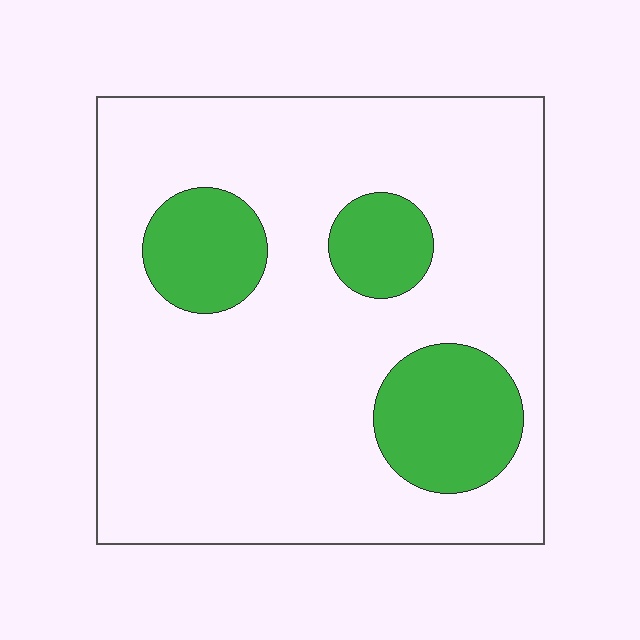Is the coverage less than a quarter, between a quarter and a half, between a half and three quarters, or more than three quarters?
Less than a quarter.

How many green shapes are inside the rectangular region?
3.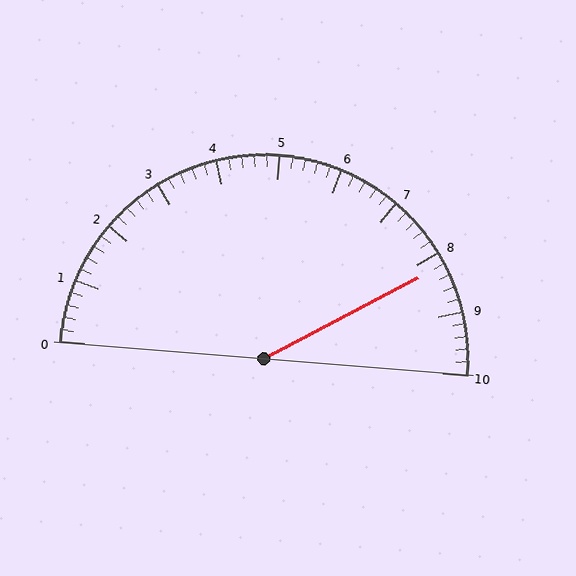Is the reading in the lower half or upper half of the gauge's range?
The reading is in the upper half of the range (0 to 10).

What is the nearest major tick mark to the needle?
The nearest major tick mark is 8.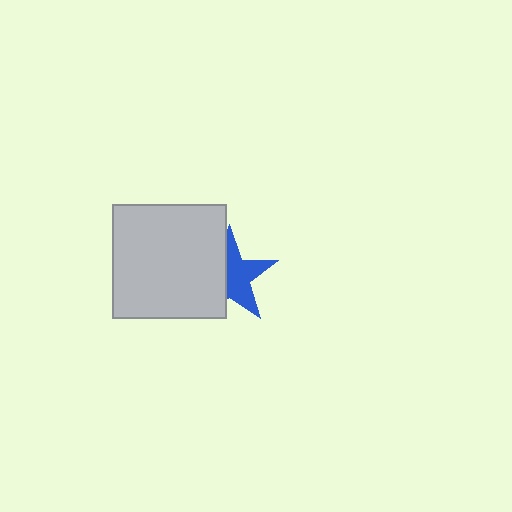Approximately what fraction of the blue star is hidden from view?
Roughly 46% of the blue star is hidden behind the light gray square.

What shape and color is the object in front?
The object in front is a light gray square.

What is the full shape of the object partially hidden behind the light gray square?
The partially hidden object is a blue star.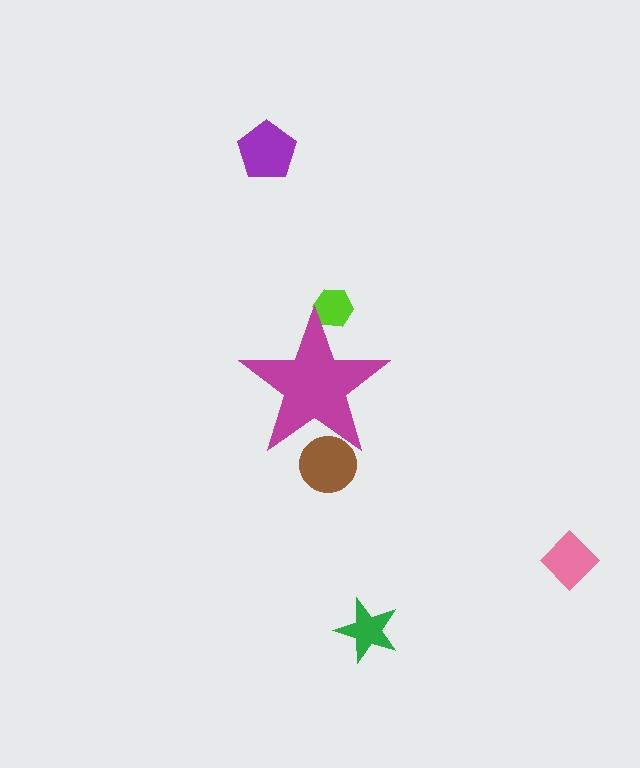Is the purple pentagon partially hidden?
No, the purple pentagon is fully visible.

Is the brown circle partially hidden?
Yes, the brown circle is partially hidden behind the magenta star.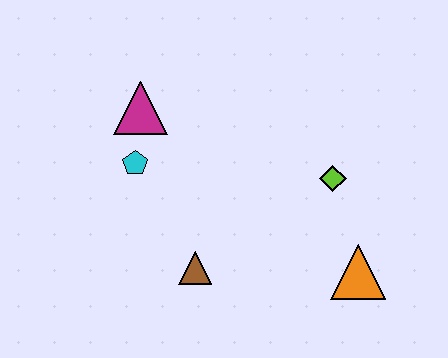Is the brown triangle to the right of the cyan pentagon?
Yes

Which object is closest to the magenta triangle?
The cyan pentagon is closest to the magenta triangle.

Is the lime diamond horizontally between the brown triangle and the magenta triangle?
No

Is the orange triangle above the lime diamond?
No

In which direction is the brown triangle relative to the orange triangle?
The brown triangle is to the left of the orange triangle.